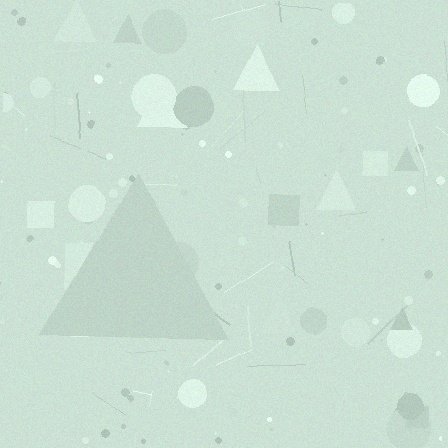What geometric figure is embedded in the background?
A triangle is embedded in the background.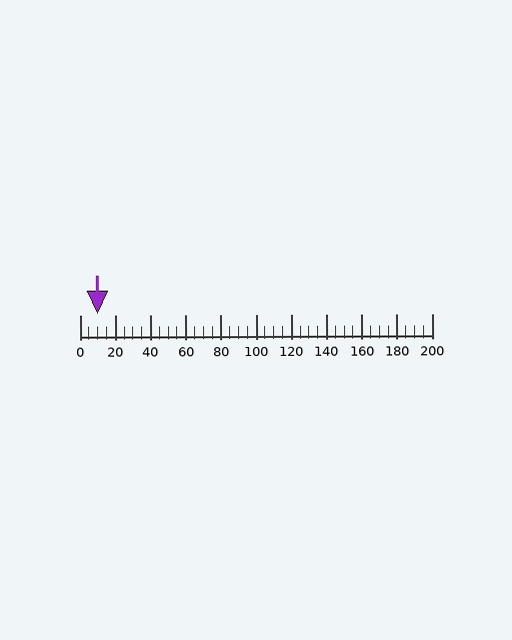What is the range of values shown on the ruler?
The ruler shows values from 0 to 200.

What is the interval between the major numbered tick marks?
The major tick marks are spaced 20 units apart.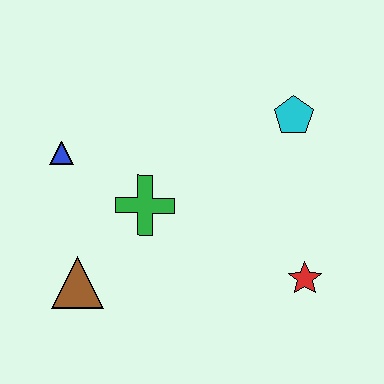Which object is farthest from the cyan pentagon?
The brown triangle is farthest from the cyan pentagon.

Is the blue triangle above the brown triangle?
Yes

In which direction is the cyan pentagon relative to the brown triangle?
The cyan pentagon is to the right of the brown triangle.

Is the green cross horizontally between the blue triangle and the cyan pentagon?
Yes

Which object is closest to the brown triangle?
The green cross is closest to the brown triangle.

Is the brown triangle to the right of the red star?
No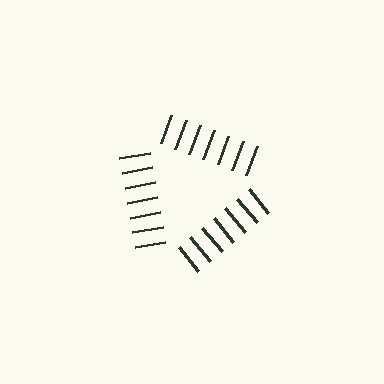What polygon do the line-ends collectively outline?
An illusory triangle — the line segments terminate on its edges but no continuous stroke is drawn.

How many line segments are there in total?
21 — 7 along each of the 3 edges.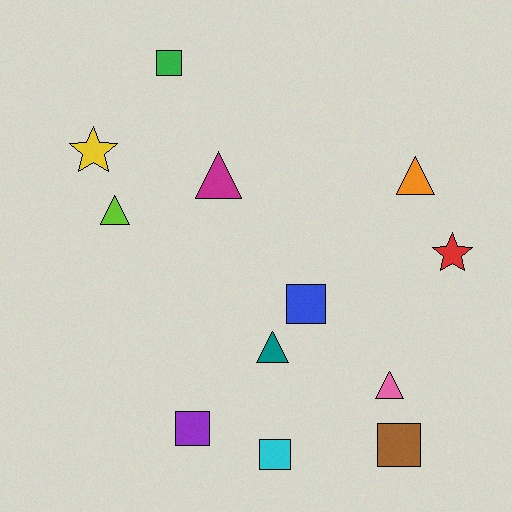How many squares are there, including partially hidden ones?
There are 5 squares.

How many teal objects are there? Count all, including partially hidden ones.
There is 1 teal object.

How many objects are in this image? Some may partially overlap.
There are 12 objects.